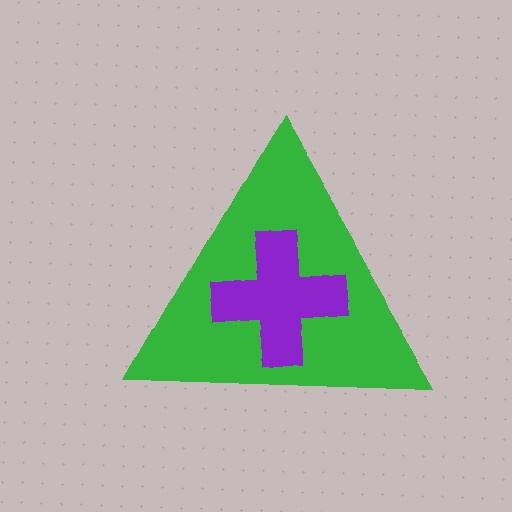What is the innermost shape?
The purple cross.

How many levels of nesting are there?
2.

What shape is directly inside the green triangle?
The purple cross.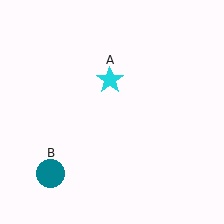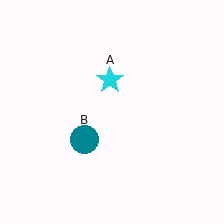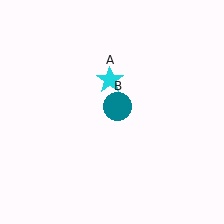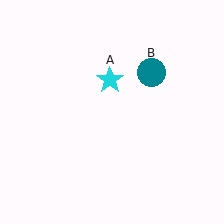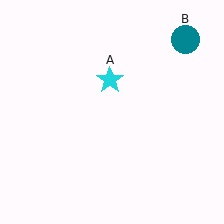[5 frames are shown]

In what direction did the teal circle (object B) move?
The teal circle (object B) moved up and to the right.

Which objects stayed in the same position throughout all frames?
Cyan star (object A) remained stationary.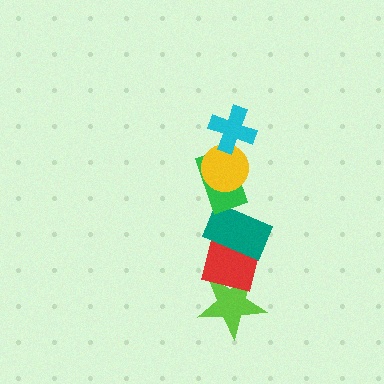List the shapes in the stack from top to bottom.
From top to bottom: the cyan cross, the yellow circle, the green rectangle, the teal rectangle, the red square, the lime star.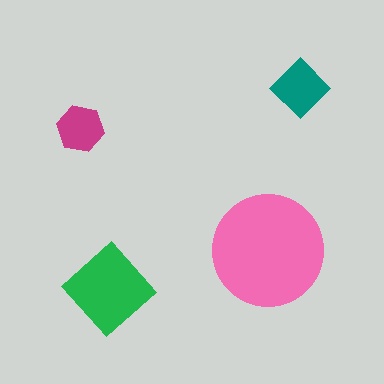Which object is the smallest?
The magenta hexagon.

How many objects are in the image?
There are 4 objects in the image.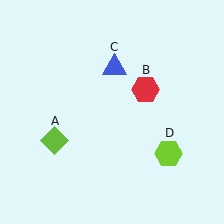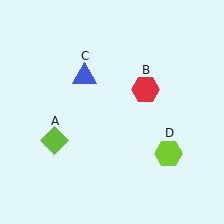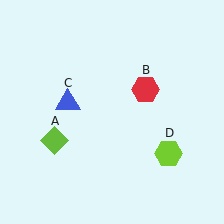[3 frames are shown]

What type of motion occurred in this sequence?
The blue triangle (object C) rotated counterclockwise around the center of the scene.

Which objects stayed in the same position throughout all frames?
Lime diamond (object A) and red hexagon (object B) and lime hexagon (object D) remained stationary.